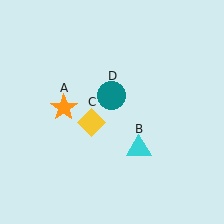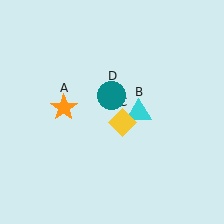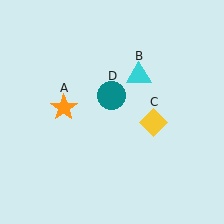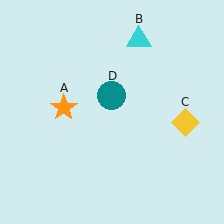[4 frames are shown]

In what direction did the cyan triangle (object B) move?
The cyan triangle (object B) moved up.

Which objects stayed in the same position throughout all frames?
Orange star (object A) and teal circle (object D) remained stationary.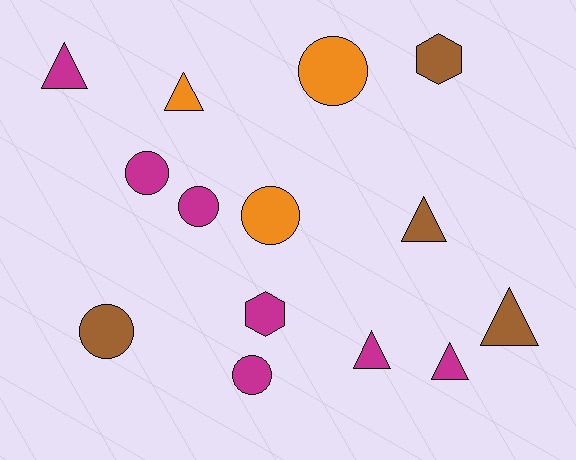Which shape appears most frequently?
Triangle, with 6 objects.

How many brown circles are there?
There is 1 brown circle.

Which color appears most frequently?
Magenta, with 7 objects.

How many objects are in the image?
There are 14 objects.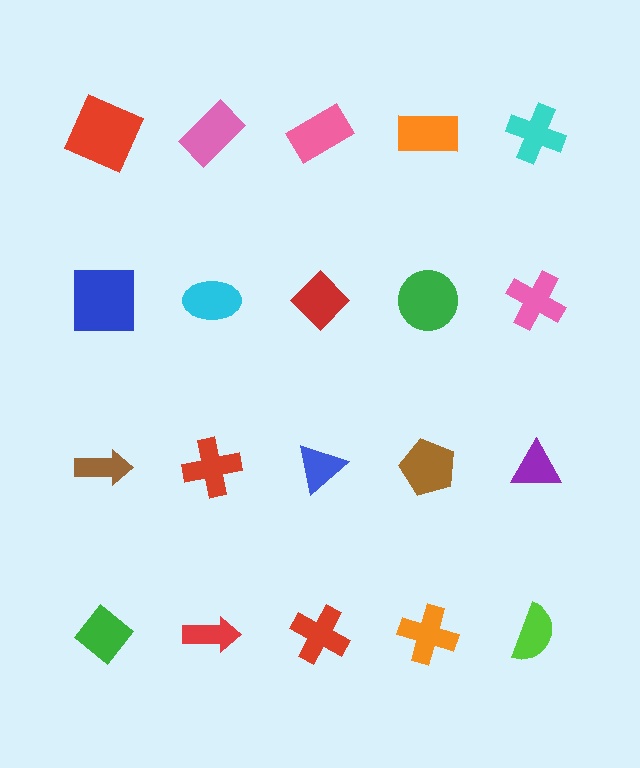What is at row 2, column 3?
A red diamond.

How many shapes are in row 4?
5 shapes.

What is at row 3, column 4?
A brown pentagon.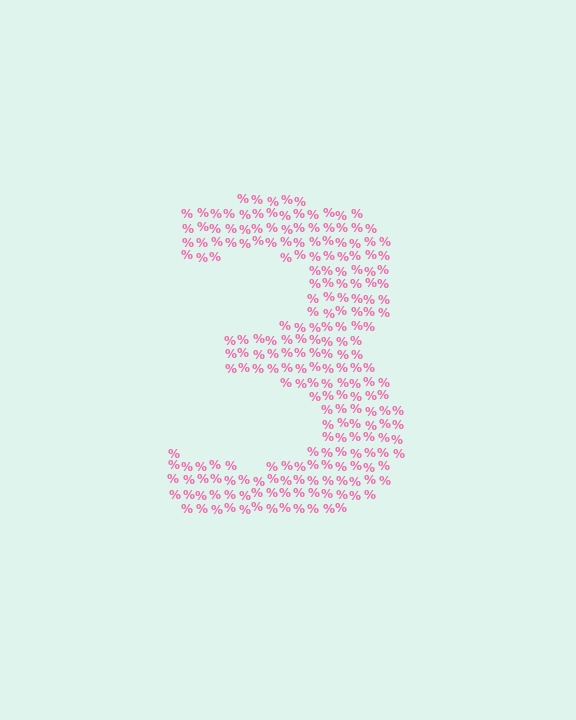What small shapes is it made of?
It is made of small percent signs.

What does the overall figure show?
The overall figure shows the digit 3.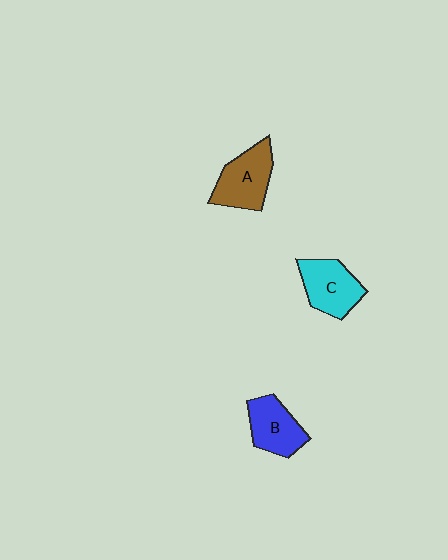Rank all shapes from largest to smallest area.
From largest to smallest: A (brown), C (cyan), B (blue).